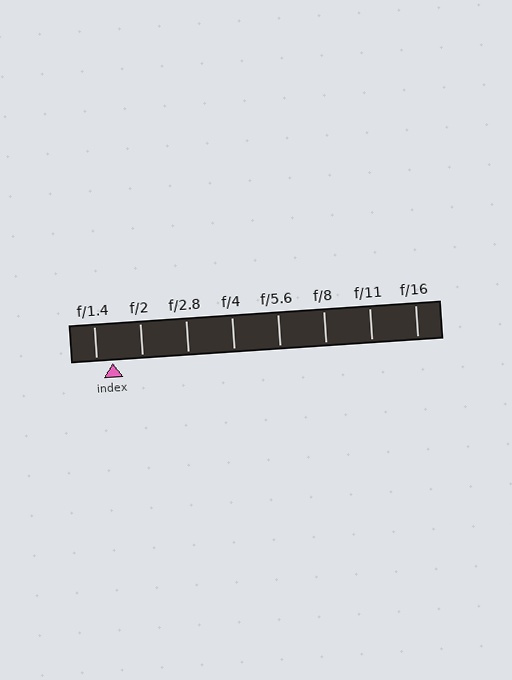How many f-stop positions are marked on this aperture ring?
There are 8 f-stop positions marked.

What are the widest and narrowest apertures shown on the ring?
The widest aperture shown is f/1.4 and the narrowest is f/16.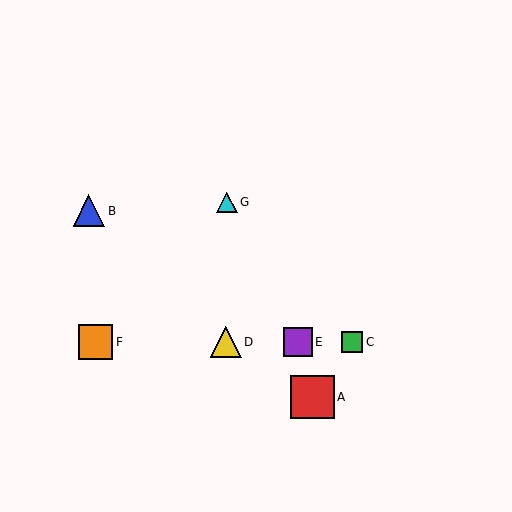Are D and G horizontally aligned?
No, D is at y≈342 and G is at y≈202.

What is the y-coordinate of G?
Object G is at y≈202.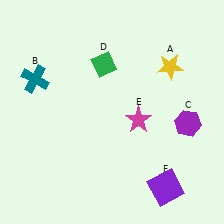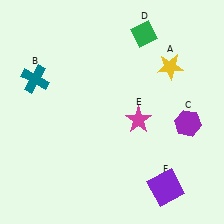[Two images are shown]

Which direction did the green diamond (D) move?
The green diamond (D) moved right.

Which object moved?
The green diamond (D) moved right.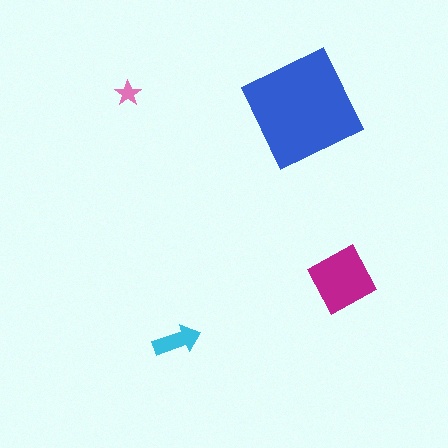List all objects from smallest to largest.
The pink star, the cyan arrow, the magenta square, the blue diamond.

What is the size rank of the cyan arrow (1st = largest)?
3rd.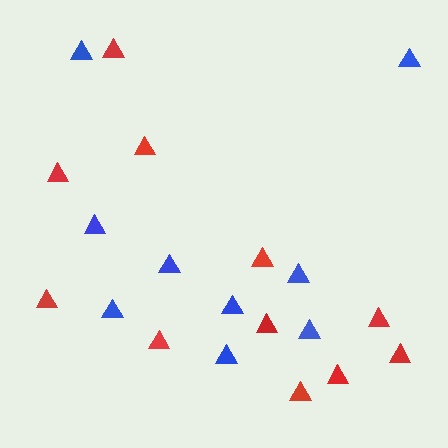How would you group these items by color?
There are 2 groups: one group of blue triangles (9) and one group of red triangles (11).